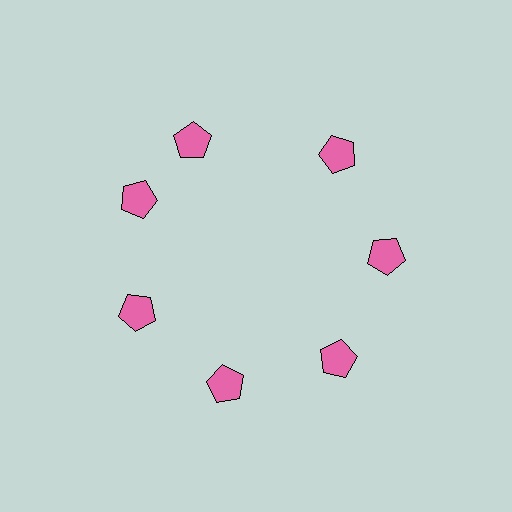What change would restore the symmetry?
The symmetry would be restored by rotating it back into even spacing with its neighbors so that all 7 pentagons sit at equal angles and equal distance from the center.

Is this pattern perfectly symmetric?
No. The 7 pink pentagons are arranged in a ring, but one element near the 12 o'clock position is rotated out of alignment along the ring, breaking the 7-fold rotational symmetry.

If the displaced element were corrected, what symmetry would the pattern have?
It would have 7-fold rotational symmetry — the pattern would map onto itself every 51 degrees.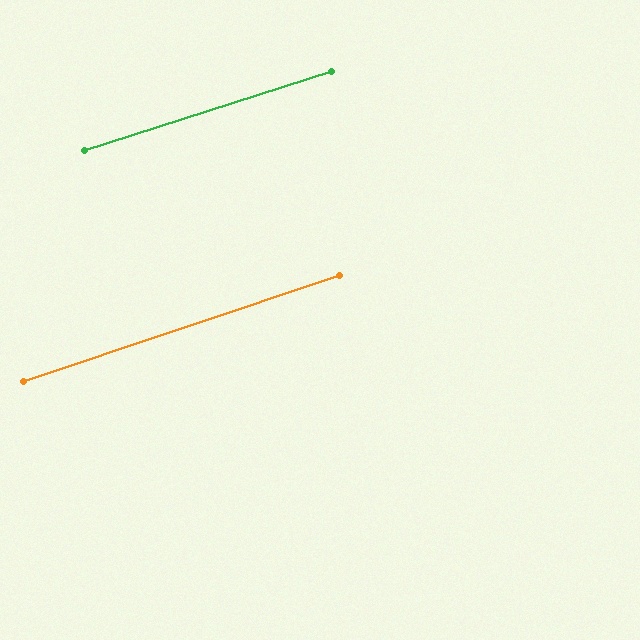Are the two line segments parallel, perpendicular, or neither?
Parallel — their directions differ by only 0.6°.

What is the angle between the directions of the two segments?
Approximately 1 degree.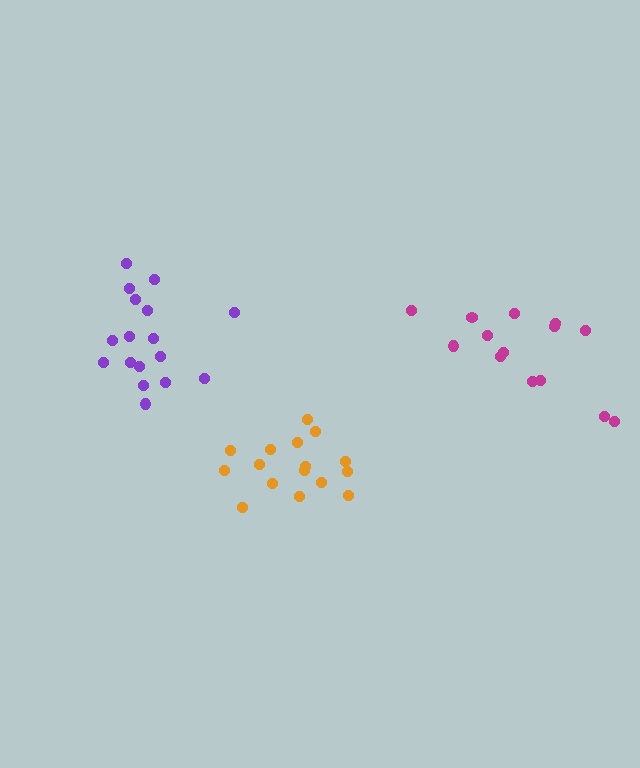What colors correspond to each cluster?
The clusters are colored: purple, magenta, orange.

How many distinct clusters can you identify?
There are 3 distinct clusters.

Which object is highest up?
The purple cluster is topmost.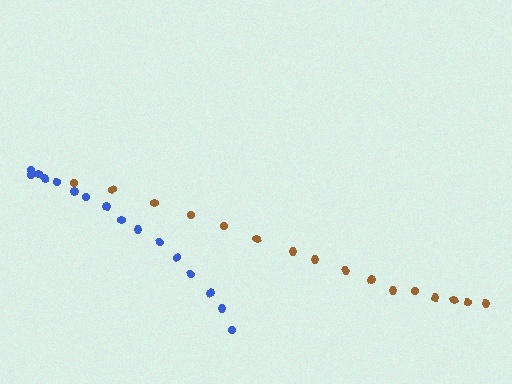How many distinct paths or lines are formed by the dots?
There are 2 distinct paths.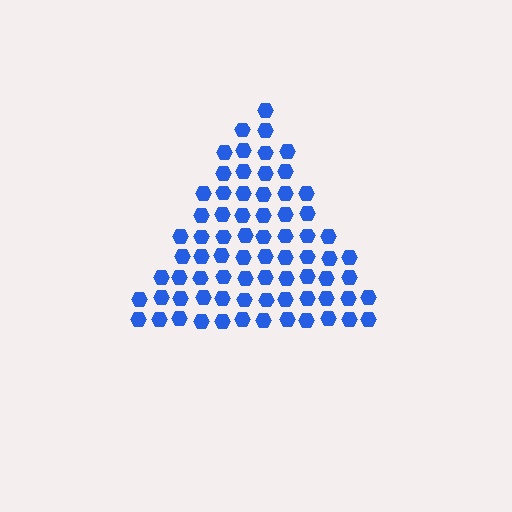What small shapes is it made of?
It is made of small hexagons.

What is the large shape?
The large shape is a triangle.